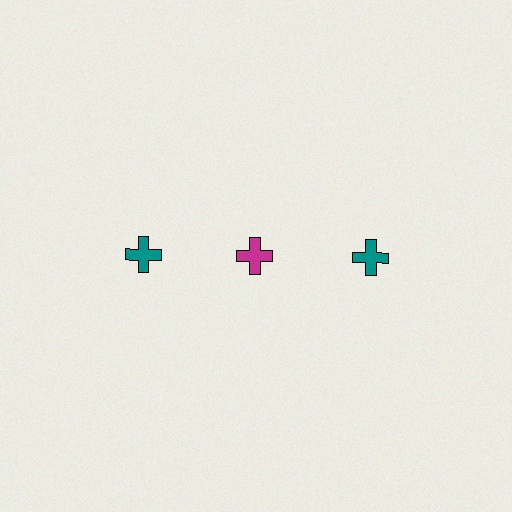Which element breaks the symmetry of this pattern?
The magenta cross in the top row, second from left column breaks the symmetry. All other shapes are teal crosses.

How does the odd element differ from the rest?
It has a different color: magenta instead of teal.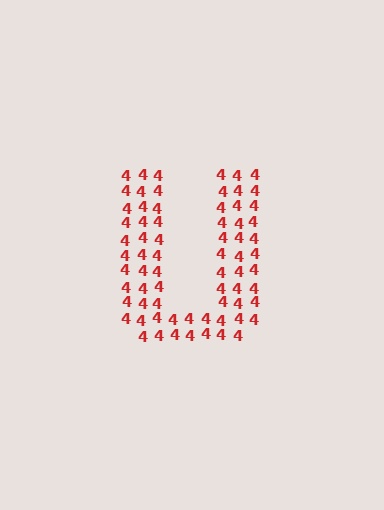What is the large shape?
The large shape is the letter U.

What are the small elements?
The small elements are digit 4's.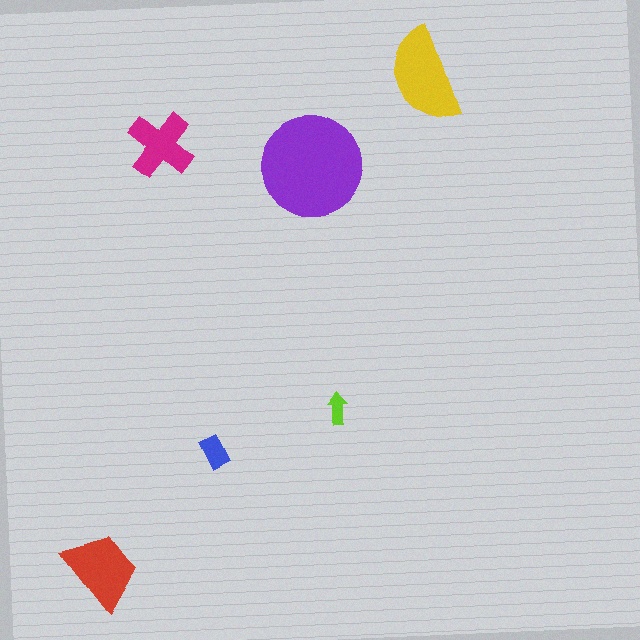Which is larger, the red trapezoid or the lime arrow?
The red trapezoid.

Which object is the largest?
The purple circle.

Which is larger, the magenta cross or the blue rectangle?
The magenta cross.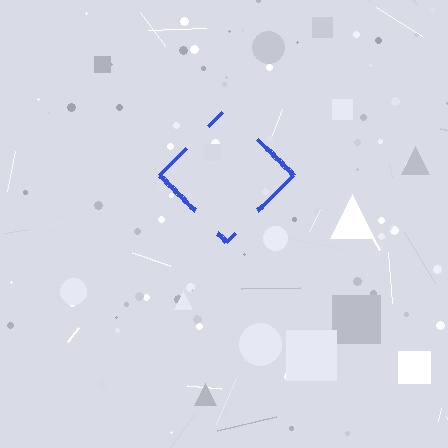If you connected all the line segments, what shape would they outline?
They would outline a diamond.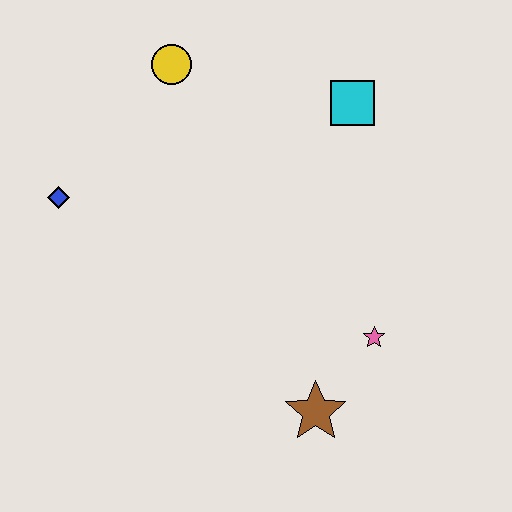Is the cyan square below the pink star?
No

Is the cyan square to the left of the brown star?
No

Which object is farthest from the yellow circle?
The brown star is farthest from the yellow circle.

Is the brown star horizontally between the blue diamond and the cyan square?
Yes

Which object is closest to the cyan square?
The yellow circle is closest to the cyan square.